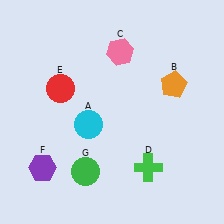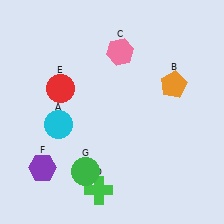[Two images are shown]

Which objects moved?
The objects that moved are: the cyan circle (A), the green cross (D).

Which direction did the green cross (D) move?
The green cross (D) moved left.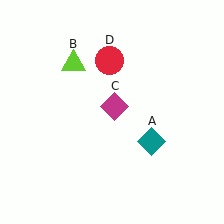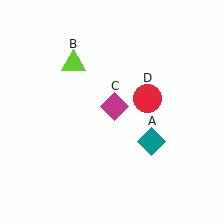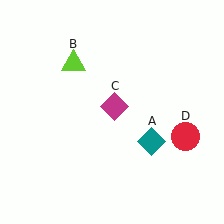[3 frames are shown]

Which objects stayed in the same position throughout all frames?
Teal diamond (object A) and lime triangle (object B) and magenta diamond (object C) remained stationary.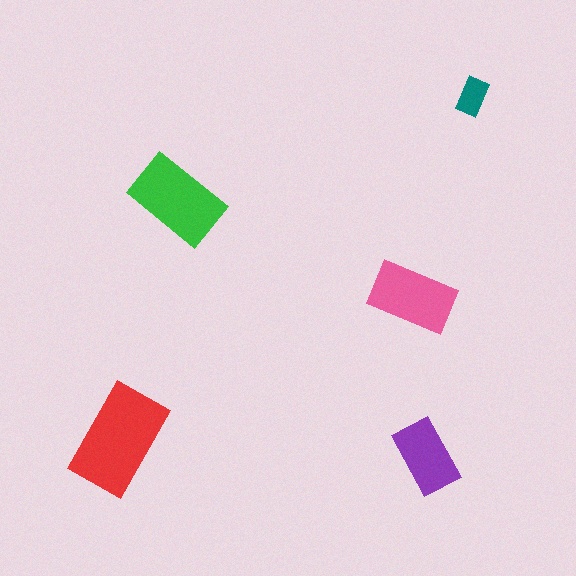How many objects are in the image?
There are 5 objects in the image.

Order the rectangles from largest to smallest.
the red one, the green one, the pink one, the purple one, the teal one.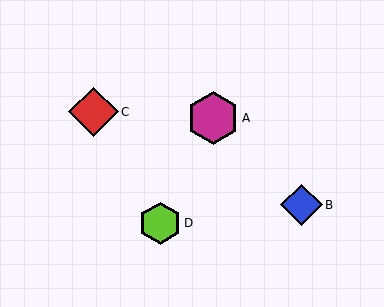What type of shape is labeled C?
Shape C is a red diamond.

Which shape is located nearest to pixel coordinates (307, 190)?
The blue diamond (labeled B) at (301, 205) is nearest to that location.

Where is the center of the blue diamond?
The center of the blue diamond is at (301, 205).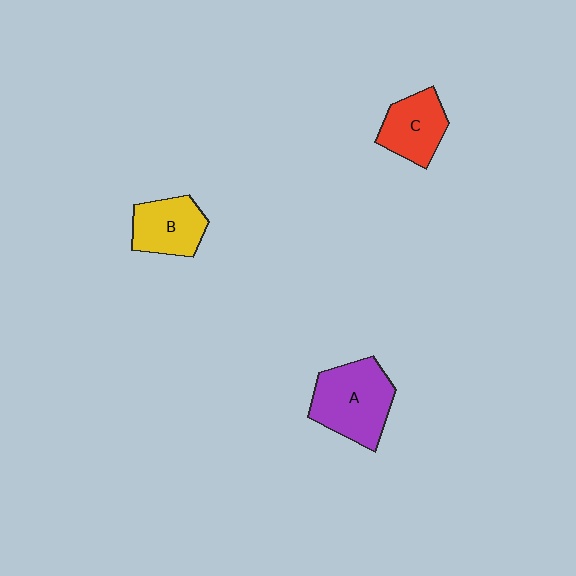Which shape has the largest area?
Shape A (purple).